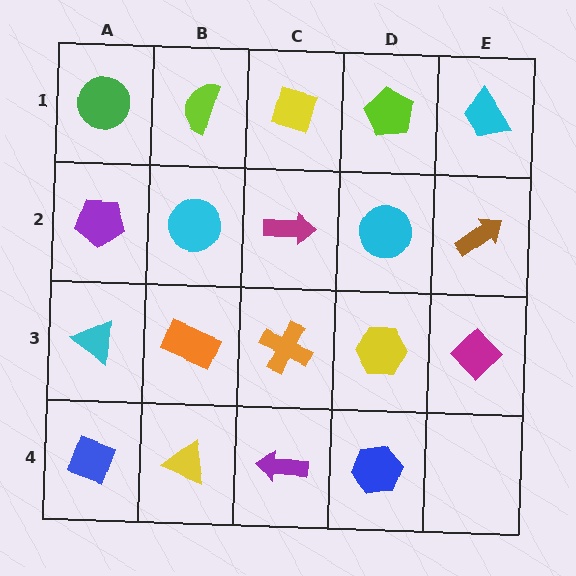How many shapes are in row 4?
4 shapes.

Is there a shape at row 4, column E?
No, that cell is empty.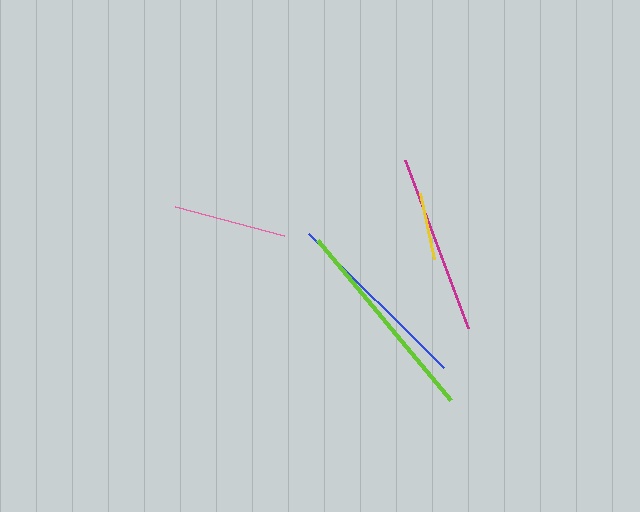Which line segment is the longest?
The lime line is the longest at approximately 208 pixels.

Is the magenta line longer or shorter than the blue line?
The blue line is longer than the magenta line.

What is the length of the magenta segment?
The magenta segment is approximately 179 pixels long.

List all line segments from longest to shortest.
From longest to shortest: lime, blue, magenta, pink, yellow.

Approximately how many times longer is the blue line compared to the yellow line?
The blue line is approximately 2.8 times the length of the yellow line.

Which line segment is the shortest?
The yellow line is the shortest at approximately 67 pixels.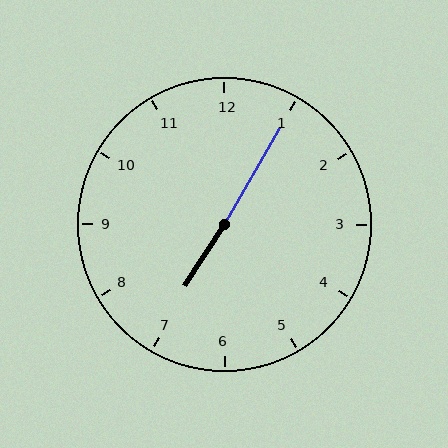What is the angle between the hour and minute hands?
Approximately 178 degrees.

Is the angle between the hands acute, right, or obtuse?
It is obtuse.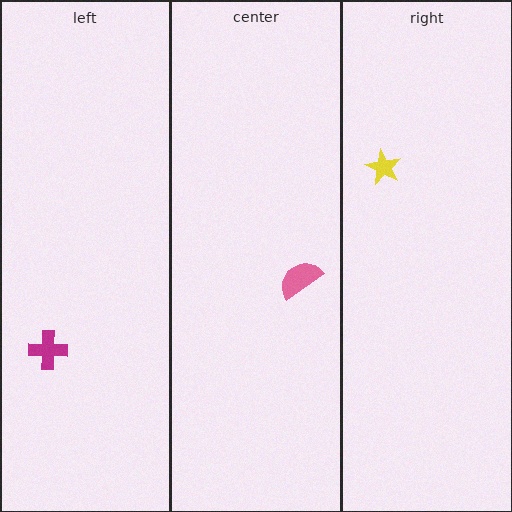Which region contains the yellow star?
The right region.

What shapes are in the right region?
The yellow star.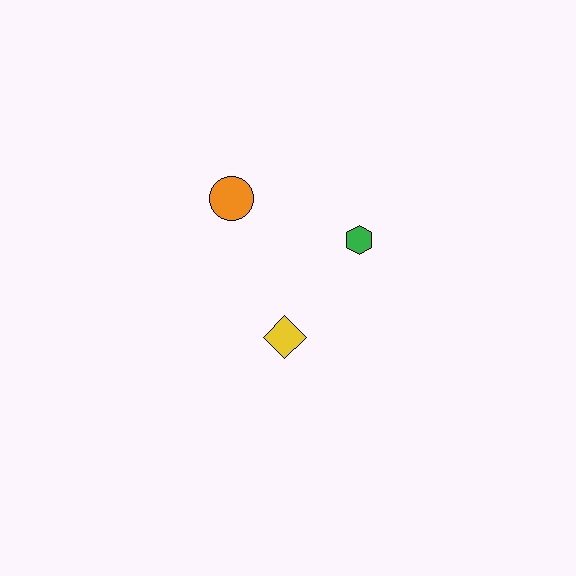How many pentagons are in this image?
There are no pentagons.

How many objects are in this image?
There are 3 objects.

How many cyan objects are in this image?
There are no cyan objects.